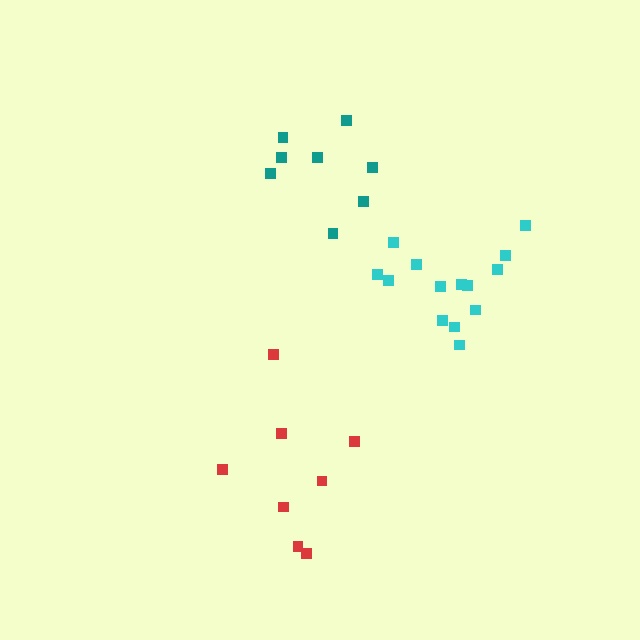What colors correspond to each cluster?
The clusters are colored: red, teal, cyan.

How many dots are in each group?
Group 1: 8 dots, Group 2: 8 dots, Group 3: 14 dots (30 total).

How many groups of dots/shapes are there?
There are 3 groups.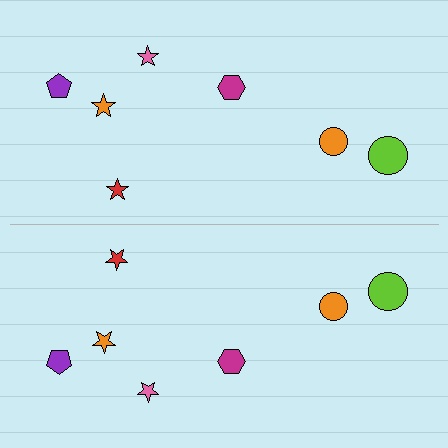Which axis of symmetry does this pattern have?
The pattern has a horizontal axis of symmetry running through the center of the image.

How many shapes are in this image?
There are 14 shapes in this image.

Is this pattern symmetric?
Yes, this pattern has bilateral (reflection) symmetry.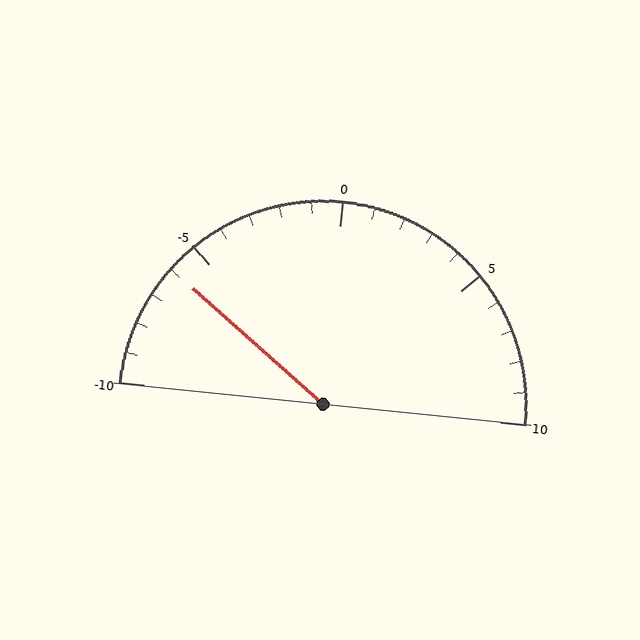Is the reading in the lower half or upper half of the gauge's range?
The reading is in the lower half of the range (-10 to 10).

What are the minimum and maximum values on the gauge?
The gauge ranges from -10 to 10.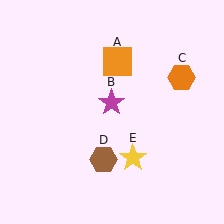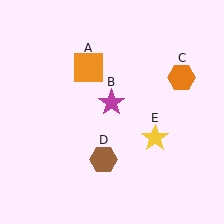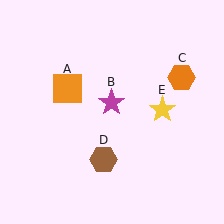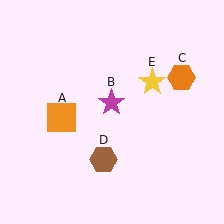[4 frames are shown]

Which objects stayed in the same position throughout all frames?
Magenta star (object B) and orange hexagon (object C) and brown hexagon (object D) remained stationary.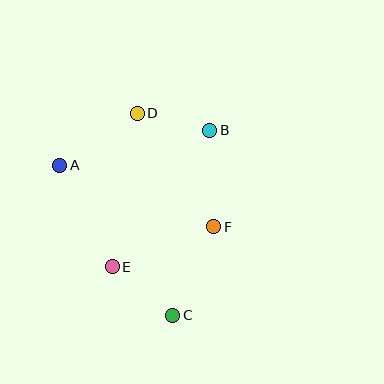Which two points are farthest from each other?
Points C and D are farthest from each other.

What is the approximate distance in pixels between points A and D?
The distance between A and D is approximately 93 pixels.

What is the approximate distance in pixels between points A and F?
The distance between A and F is approximately 166 pixels.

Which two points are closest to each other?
Points B and D are closest to each other.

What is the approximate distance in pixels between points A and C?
The distance between A and C is approximately 188 pixels.